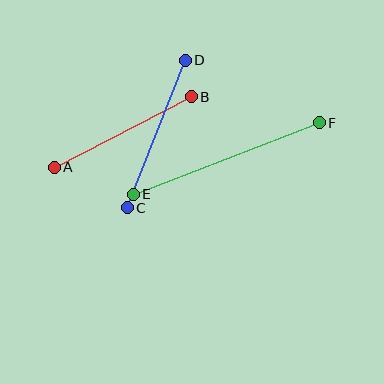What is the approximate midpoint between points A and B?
The midpoint is at approximately (123, 132) pixels.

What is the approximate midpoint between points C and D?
The midpoint is at approximately (156, 134) pixels.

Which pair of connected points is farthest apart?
Points E and F are farthest apart.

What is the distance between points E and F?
The distance is approximately 199 pixels.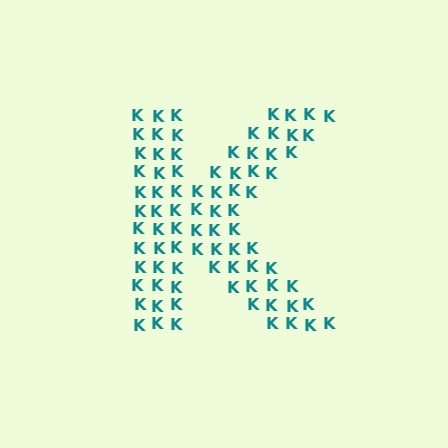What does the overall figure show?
The overall figure shows the letter K.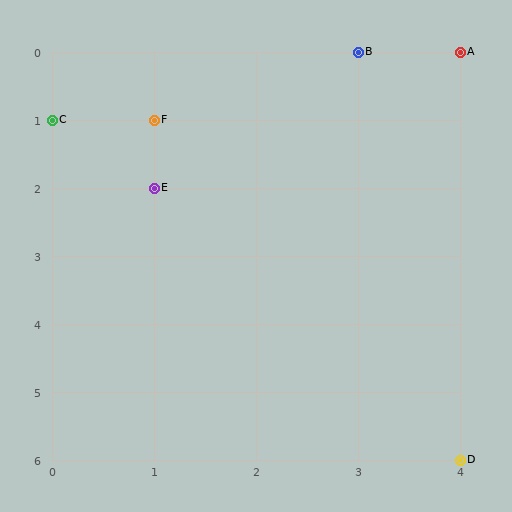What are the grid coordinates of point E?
Point E is at grid coordinates (1, 2).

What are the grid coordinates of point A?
Point A is at grid coordinates (4, 0).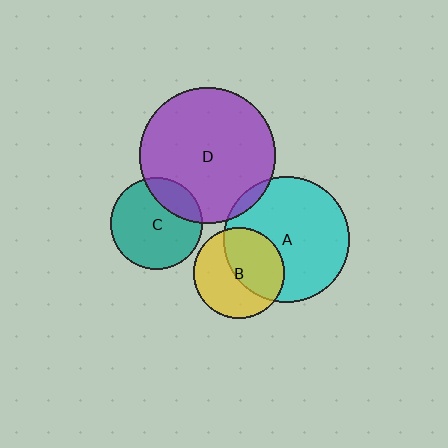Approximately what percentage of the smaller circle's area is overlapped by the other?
Approximately 25%.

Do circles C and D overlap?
Yes.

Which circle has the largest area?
Circle D (purple).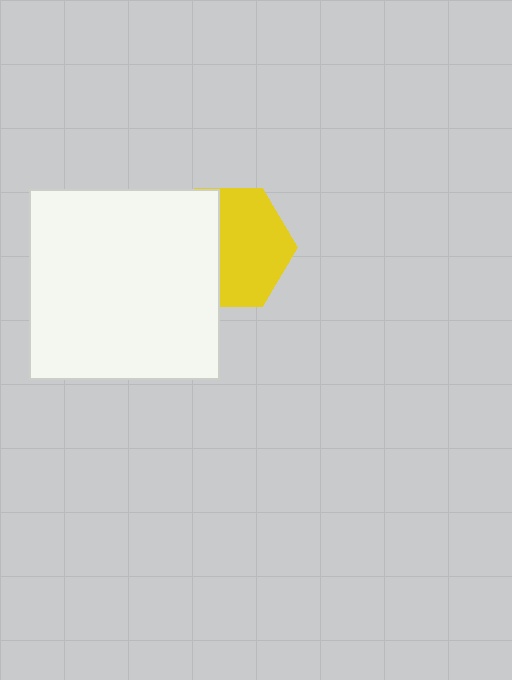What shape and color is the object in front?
The object in front is a white square.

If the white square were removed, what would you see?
You would see the complete yellow hexagon.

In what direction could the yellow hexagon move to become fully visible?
The yellow hexagon could move right. That would shift it out from behind the white square entirely.